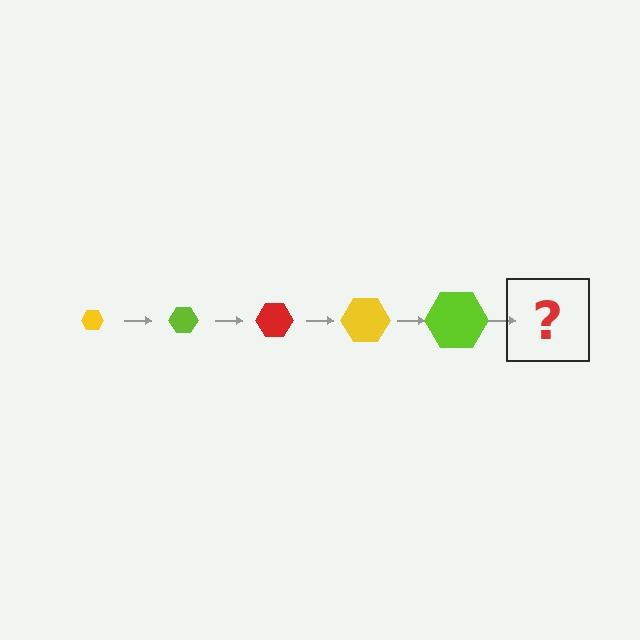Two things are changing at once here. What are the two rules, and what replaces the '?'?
The two rules are that the hexagon grows larger each step and the color cycles through yellow, lime, and red. The '?' should be a red hexagon, larger than the previous one.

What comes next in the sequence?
The next element should be a red hexagon, larger than the previous one.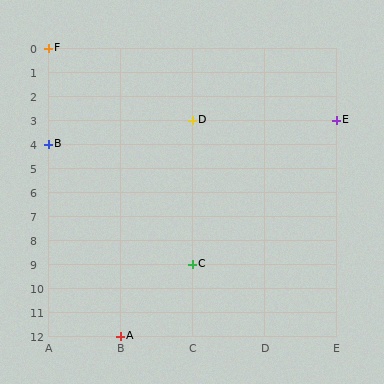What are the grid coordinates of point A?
Point A is at grid coordinates (B, 12).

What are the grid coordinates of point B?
Point B is at grid coordinates (A, 4).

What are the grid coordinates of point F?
Point F is at grid coordinates (A, 0).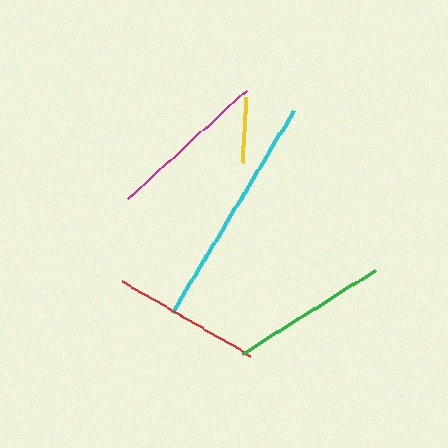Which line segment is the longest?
The cyan line is the longest at approximately 235 pixels.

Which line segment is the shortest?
The yellow line is the shortest at approximately 66 pixels.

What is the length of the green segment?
The green segment is approximately 157 pixels long.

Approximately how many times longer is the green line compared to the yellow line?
The green line is approximately 2.4 times the length of the yellow line.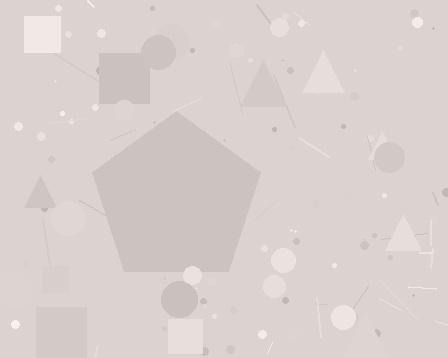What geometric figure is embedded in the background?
A pentagon is embedded in the background.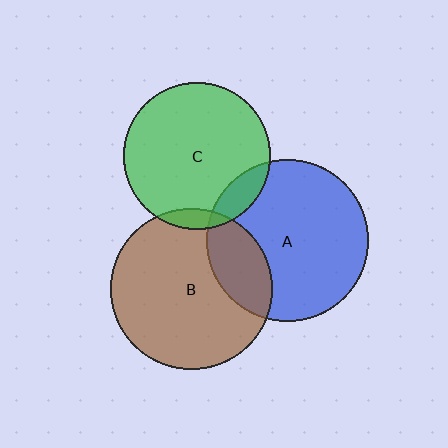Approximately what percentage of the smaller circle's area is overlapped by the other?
Approximately 10%.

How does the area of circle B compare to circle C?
Approximately 1.2 times.